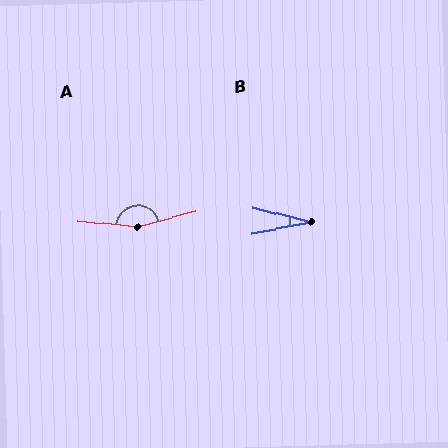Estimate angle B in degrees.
Approximately 25 degrees.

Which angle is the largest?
A, at approximately 160 degrees.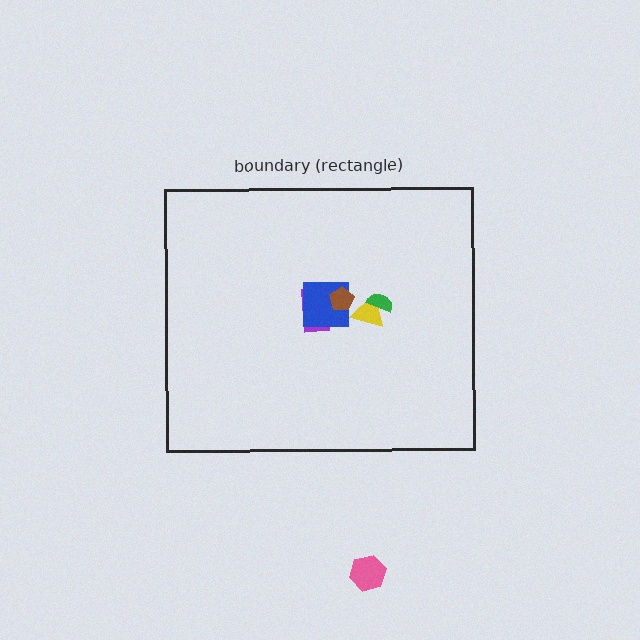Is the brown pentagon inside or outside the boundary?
Inside.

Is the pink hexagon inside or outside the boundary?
Outside.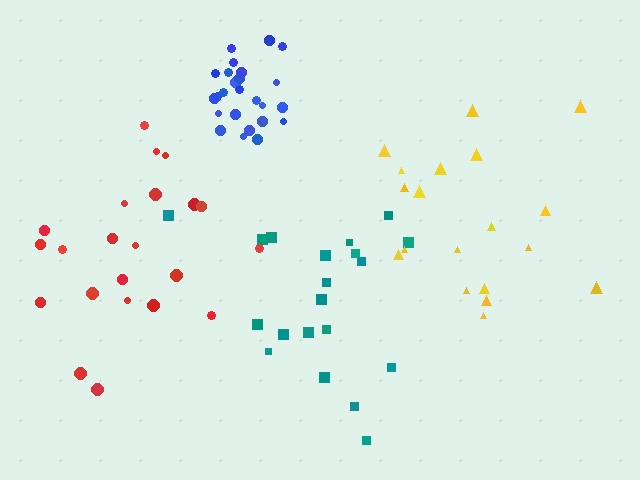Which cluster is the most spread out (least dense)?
Yellow.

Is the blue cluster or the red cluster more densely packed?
Blue.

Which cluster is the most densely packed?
Blue.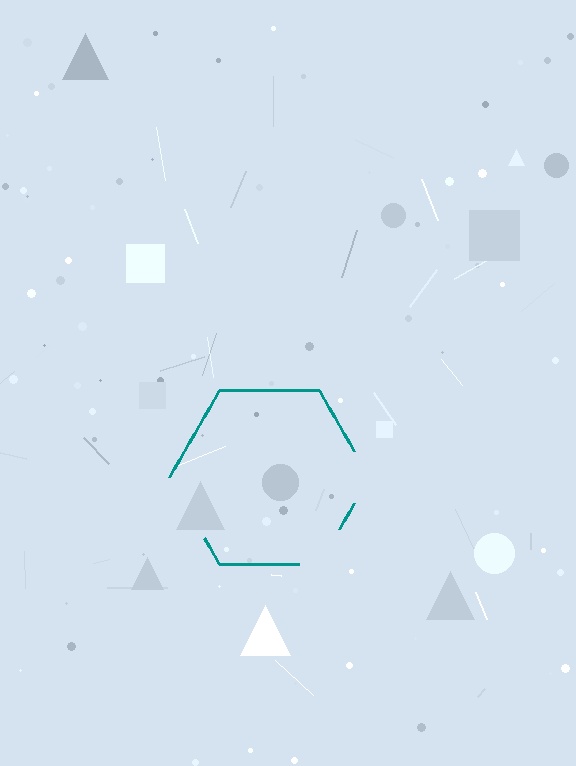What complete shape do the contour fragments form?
The contour fragments form a hexagon.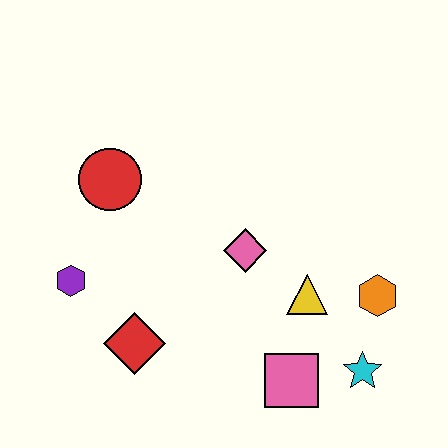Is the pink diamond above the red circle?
No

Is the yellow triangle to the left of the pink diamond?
No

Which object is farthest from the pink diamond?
The purple hexagon is farthest from the pink diamond.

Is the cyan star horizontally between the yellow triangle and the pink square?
No